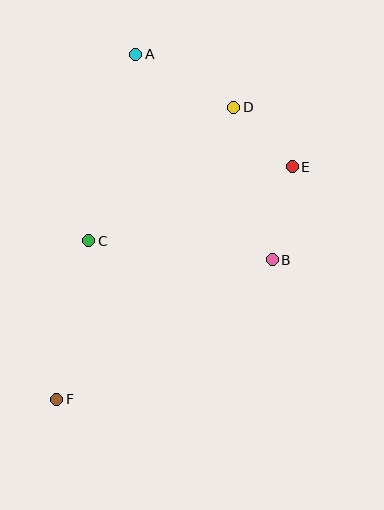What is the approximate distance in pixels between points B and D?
The distance between B and D is approximately 157 pixels.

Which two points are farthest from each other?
Points A and F are farthest from each other.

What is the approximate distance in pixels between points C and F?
The distance between C and F is approximately 161 pixels.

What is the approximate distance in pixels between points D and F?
The distance between D and F is approximately 341 pixels.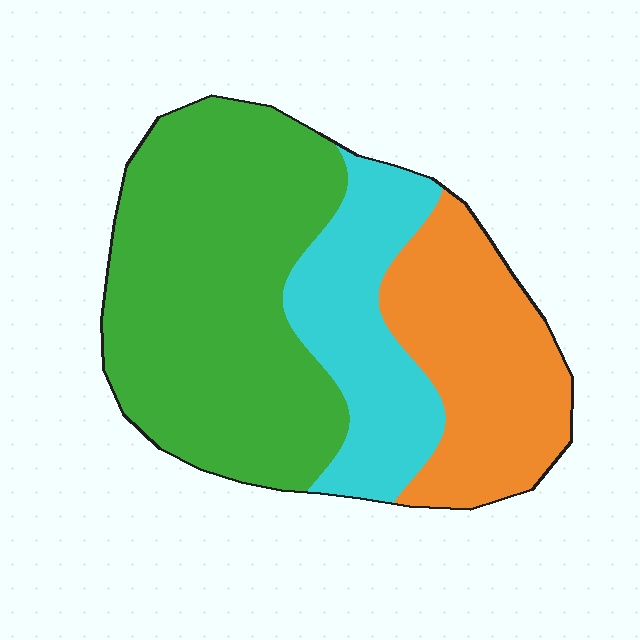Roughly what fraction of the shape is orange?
Orange takes up about one quarter (1/4) of the shape.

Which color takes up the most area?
Green, at roughly 50%.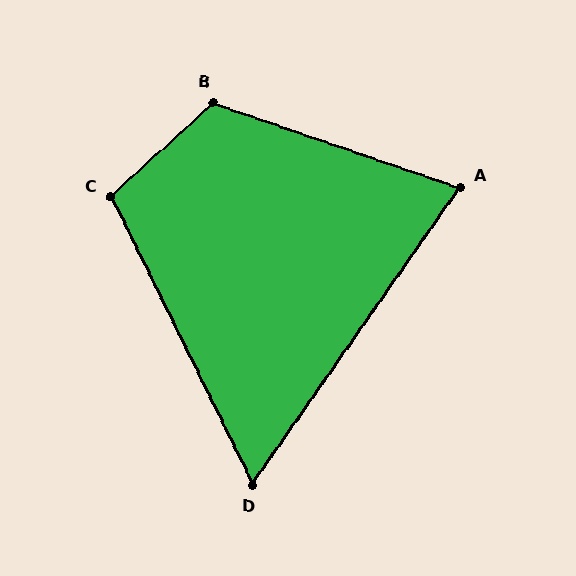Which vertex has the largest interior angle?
B, at approximately 119 degrees.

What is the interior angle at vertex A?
Approximately 74 degrees (acute).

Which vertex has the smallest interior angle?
D, at approximately 61 degrees.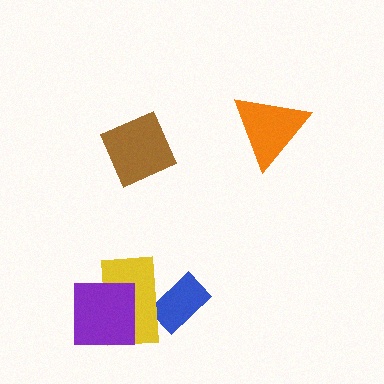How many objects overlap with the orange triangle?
0 objects overlap with the orange triangle.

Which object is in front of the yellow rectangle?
The purple square is in front of the yellow rectangle.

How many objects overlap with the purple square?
1 object overlaps with the purple square.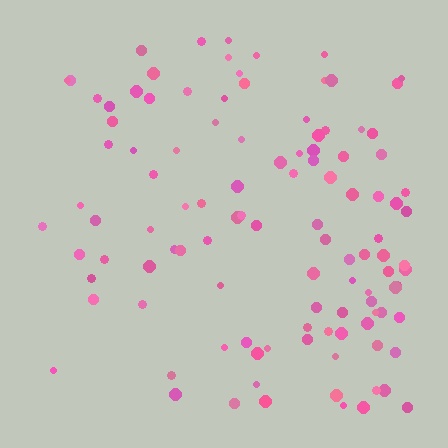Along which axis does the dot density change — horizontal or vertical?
Horizontal.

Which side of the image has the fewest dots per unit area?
The left.